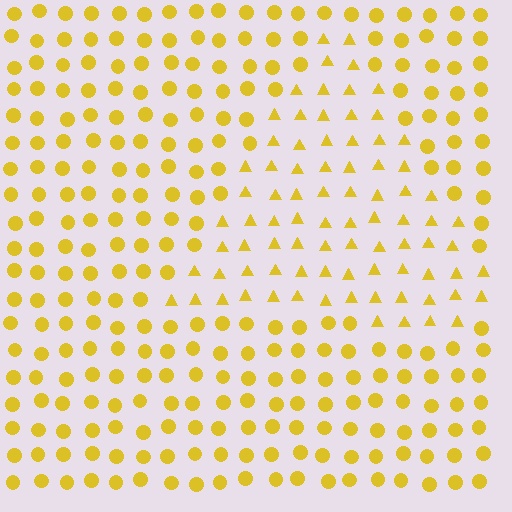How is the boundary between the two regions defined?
The boundary is defined by a change in element shape: triangles inside vs. circles outside. All elements share the same color and spacing.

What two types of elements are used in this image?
The image uses triangles inside the triangle region and circles outside it.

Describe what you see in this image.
The image is filled with small yellow elements arranged in a uniform grid. A triangle-shaped region contains triangles, while the surrounding area contains circles. The boundary is defined purely by the change in element shape.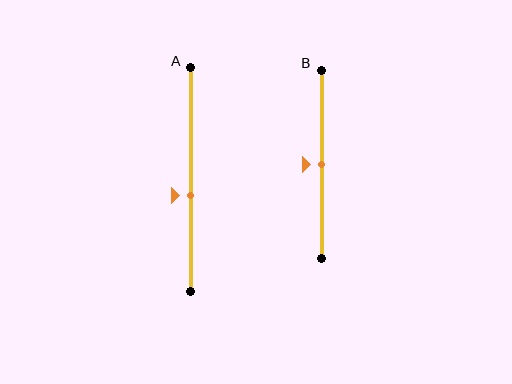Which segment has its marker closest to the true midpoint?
Segment B has its marker closest to the true midpoint.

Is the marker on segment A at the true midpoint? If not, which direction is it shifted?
No, the marker on segment A is shifted downward by about 7% of the segment length.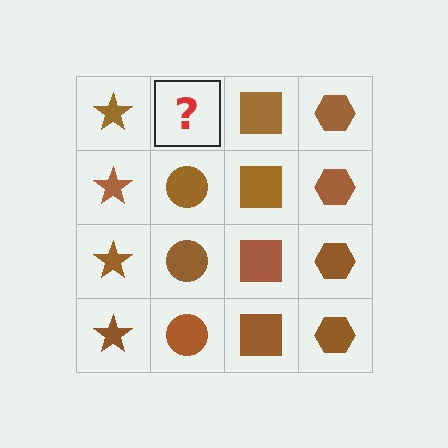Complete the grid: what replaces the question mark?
The question mark should be replaced with a brown circle.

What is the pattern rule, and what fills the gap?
The rule is that each column has a consistent shape. The gap should be filled with a brown circle.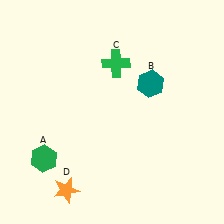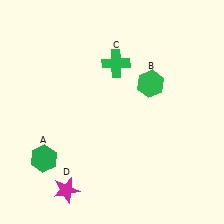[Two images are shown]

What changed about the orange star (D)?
In Image 1, D is orange. In Image 2, it changed to magenta.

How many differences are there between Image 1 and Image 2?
There are 2 differences between the two images.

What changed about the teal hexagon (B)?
In Image 1, B is teal. In Image 2, it changed to green.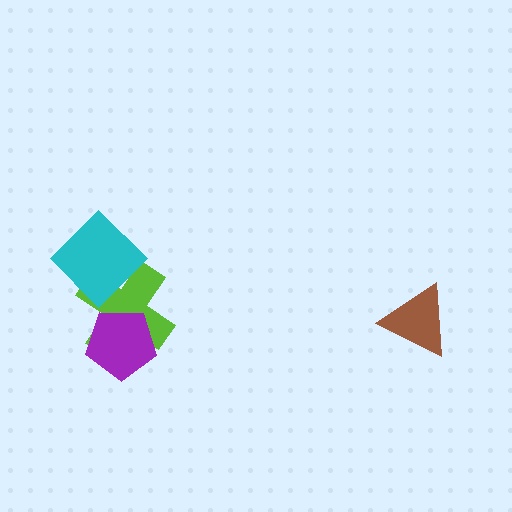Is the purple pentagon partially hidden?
No, no other shape covers it.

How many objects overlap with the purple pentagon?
1 object overlaps with the purple pentagon.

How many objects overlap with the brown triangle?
0 objects overlap with the brown triangle.